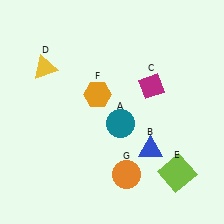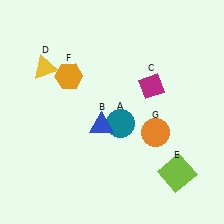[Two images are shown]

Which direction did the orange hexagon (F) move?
The orange hexagon (F) moved left.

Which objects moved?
The objects that moved are: the blue triangle (B), the orange hexagon (F), the orange circle (G).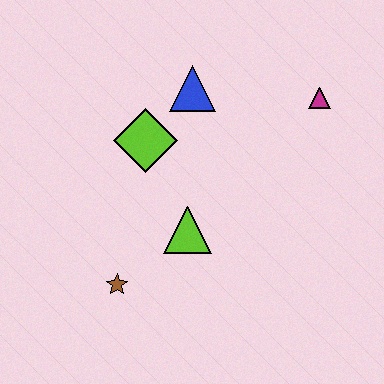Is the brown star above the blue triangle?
No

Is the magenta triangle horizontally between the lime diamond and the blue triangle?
No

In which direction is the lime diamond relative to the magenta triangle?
The lime diamond is to the left of the magenta triangle.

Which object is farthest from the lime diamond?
The magenta triangle is farthest from the lime diamond.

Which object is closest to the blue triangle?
The lime diamond is closest to the blue triangle.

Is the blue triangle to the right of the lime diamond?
Yes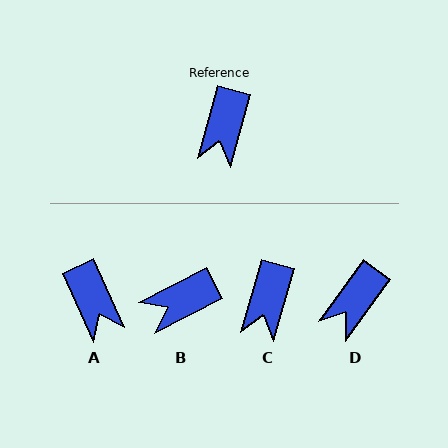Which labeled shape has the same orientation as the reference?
C.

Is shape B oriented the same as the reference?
No, it is off by about 47 degrees.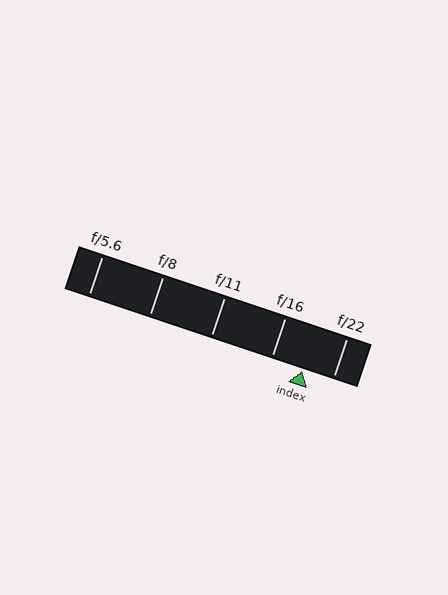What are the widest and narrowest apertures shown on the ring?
The widest aperture shown is f/5.6 and the narrowest is f/22.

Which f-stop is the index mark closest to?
The index mark is closest to f/22.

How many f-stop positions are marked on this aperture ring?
There are 5 f-stop positions marked.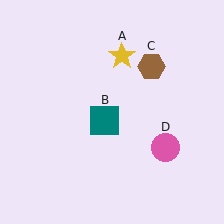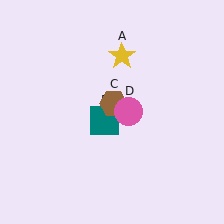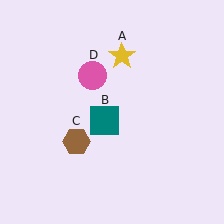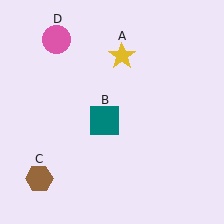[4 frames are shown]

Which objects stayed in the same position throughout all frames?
Yellow star (object A) and teal square (object B) remained stationary.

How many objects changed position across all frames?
2 objects changed position: brown hexagon (object C), pink circle (object D).